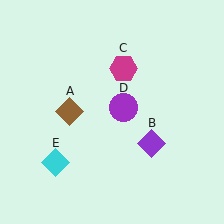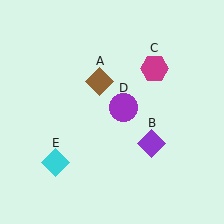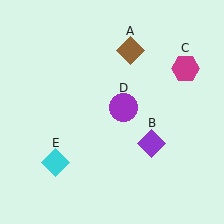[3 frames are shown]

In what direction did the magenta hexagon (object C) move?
The magenta hexagon (object C) moved right.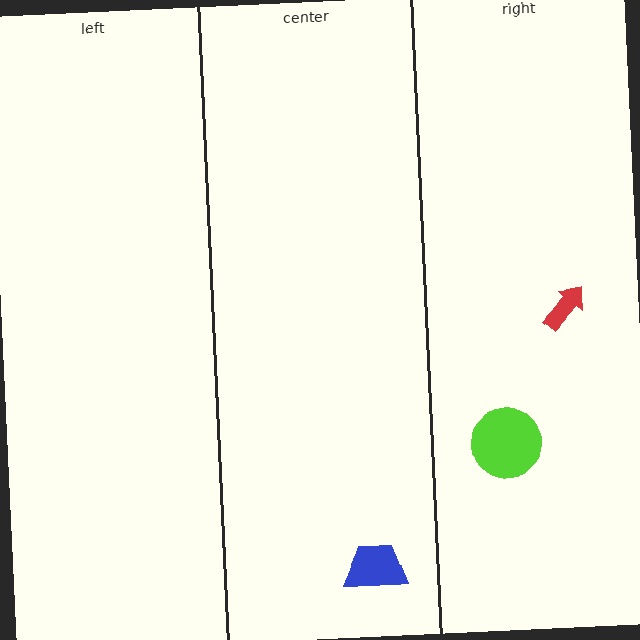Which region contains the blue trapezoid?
The center region.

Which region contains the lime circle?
The right region.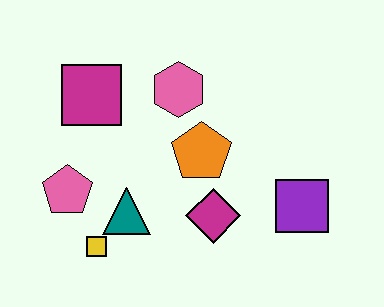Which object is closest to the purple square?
The magenta diamond is closest to the purple square.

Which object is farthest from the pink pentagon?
The purple square is farthest from the pink pentagon.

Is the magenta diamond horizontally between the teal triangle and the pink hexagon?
No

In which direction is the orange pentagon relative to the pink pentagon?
The orange pentagon is to the right of the pink pentagon.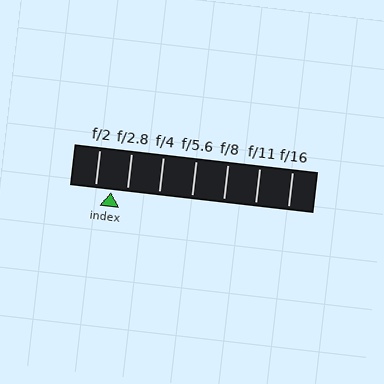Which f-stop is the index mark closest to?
The index mark is closest to f/2.8.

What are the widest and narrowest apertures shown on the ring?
The widest aperture shown is f/2 and the narrowest is f/16.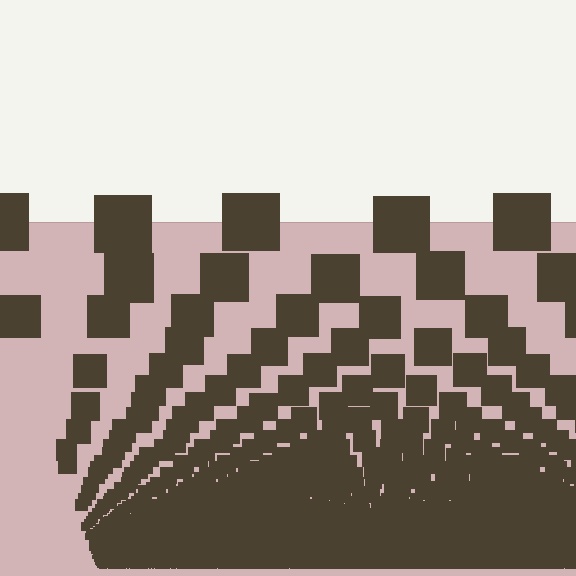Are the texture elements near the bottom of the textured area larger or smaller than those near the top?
Smaller. The gradient is inverted — elements near the bottom are smaller and denser.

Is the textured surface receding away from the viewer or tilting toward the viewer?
The surface appears to tilt toward the viewer. Texture elements get larger and sparser toward the top.